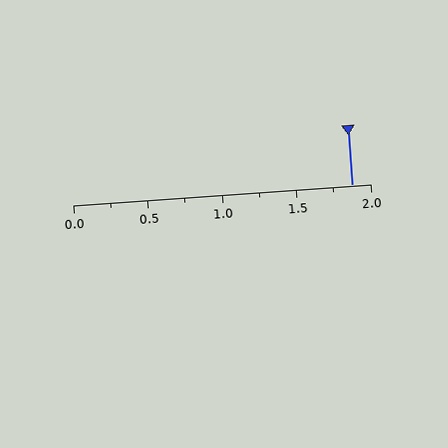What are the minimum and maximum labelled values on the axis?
The axis runs from 0.0 to 2.0.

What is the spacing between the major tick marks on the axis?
The major ticks are spaced 0.5 apart.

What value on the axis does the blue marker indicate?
The marker indicates approximately 1.88.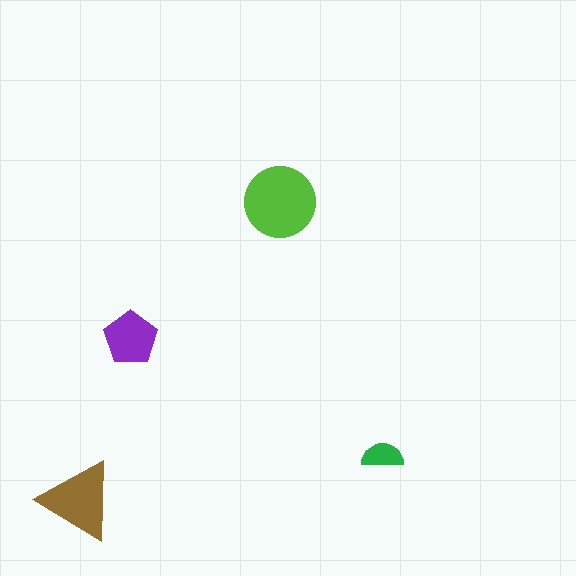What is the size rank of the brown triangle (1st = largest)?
2nd.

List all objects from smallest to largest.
The green semicircle, the purple pentagon, the brown triangle, the lime circle.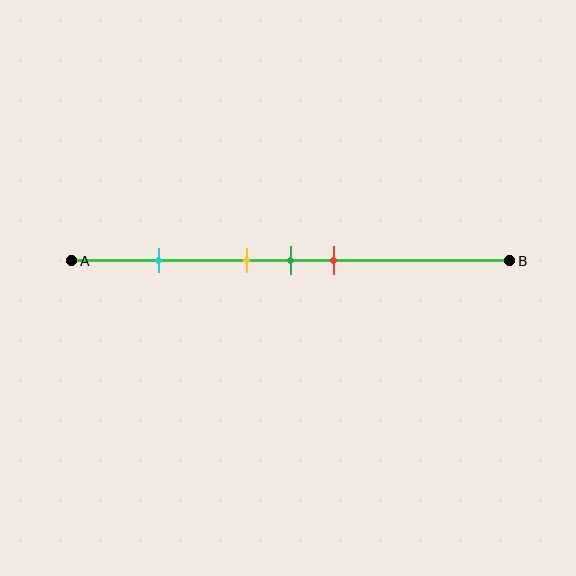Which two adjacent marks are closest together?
The yellow and green marks are the closest adjacent pair.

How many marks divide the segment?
There are 4 marks dividing the segment.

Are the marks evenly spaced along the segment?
No, the marks are not evenly spaced.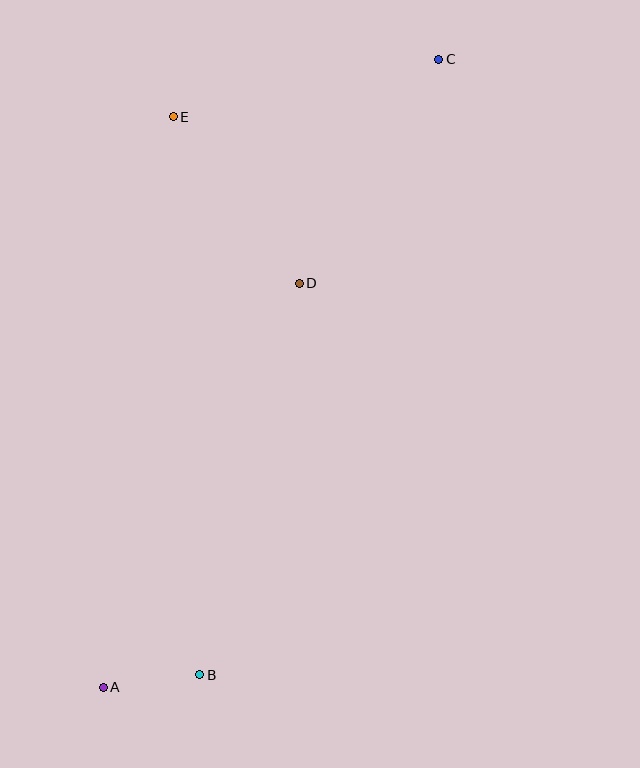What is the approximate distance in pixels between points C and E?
The distance between C and E is approximately 272 pixels.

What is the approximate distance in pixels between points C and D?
The distance between C and D is approximately 264 pixels.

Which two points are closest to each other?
Points A and B are closest to each other.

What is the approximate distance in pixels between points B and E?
The distance between B and E is approximately 559 pixels.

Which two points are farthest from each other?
Points A and C are farthest from each other.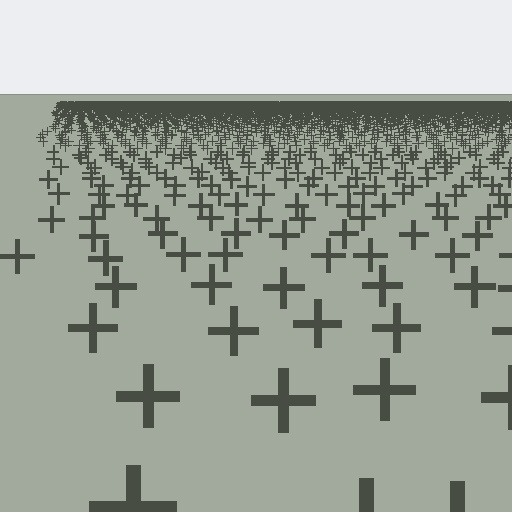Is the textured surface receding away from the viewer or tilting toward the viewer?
The surface is receding away from the viewer. Texture elements get smaller and denser toward the top.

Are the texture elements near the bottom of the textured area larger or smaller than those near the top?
Larger. Near the bottom, elements are closer to the viewer and appear at a bigger on-screen size.